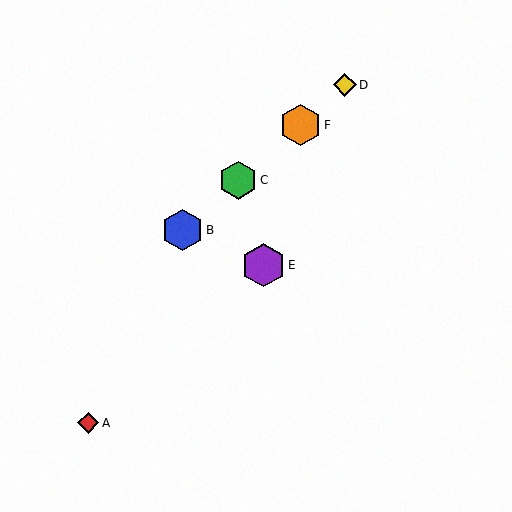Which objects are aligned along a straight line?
Objects B, C, D, F are aligned along a straight line.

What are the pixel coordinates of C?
Object C is at (238, 180).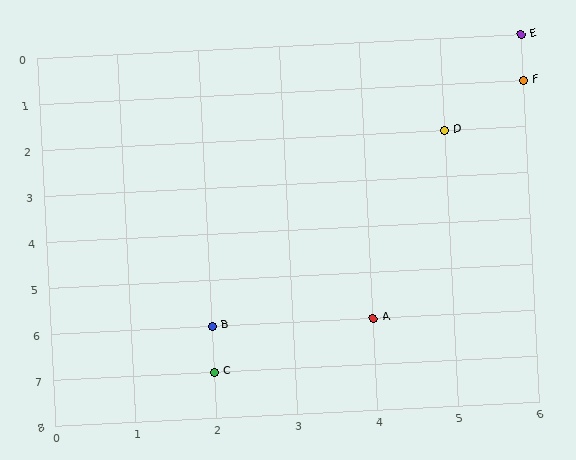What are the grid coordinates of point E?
Point E is at grid coordinates (6, 0).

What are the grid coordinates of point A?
Point A is at grid coordinates (4, 6).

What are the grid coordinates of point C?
Point C is at grid coordinates (2, 7).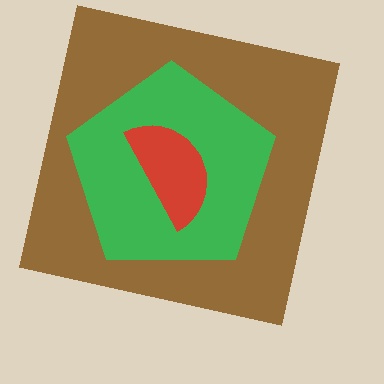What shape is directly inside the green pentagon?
The red semicircle.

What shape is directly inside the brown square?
The green pentagon.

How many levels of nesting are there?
3.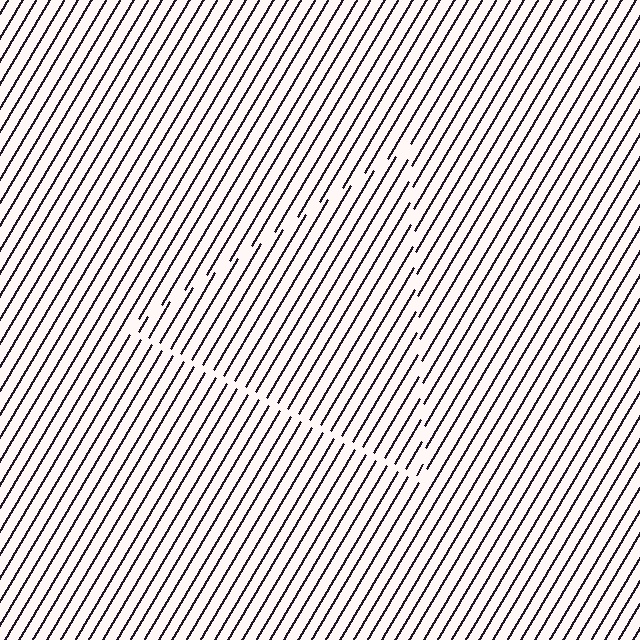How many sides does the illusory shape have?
3 sides — the line-ends trace a triangle.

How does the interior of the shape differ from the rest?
The interior of the shape contains the same grating, shifted by half a period — the contour is defined by the phase discontinuity where line-ends from the inner and outer gratings abut.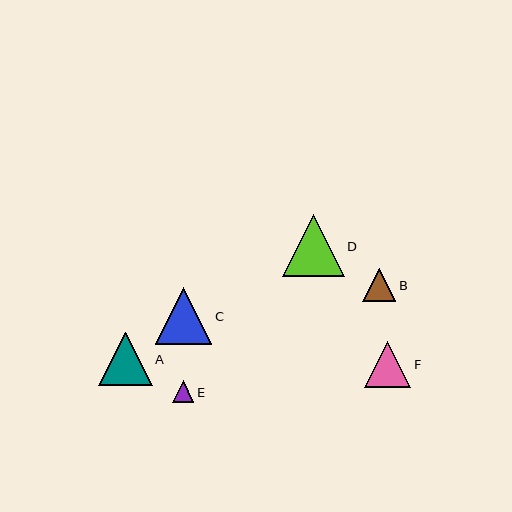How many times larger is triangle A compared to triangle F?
Triangle A is approximately 1.1 times the size of triangle F.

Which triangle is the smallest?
Triangle E is the smallest with a size of approximately 21 pixels.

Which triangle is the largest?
Triangle D is the largest with a size of approximately 62 pixels.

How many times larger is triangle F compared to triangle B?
Triangle F is approximately 1.4 times the size of triangle B.